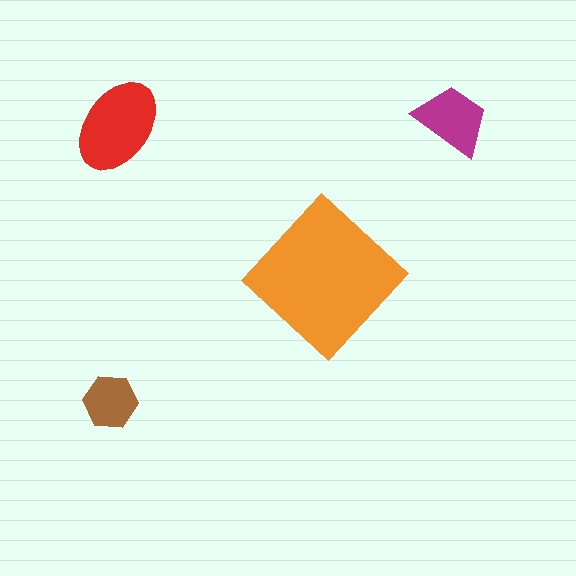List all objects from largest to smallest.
The orange diamond, the red ellipse, the magenta trapezoid, the brown hexagon.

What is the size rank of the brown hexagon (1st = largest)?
4th.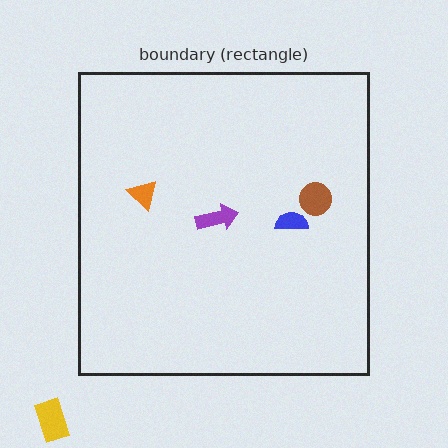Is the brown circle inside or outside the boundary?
Inside.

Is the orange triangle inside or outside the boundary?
Inside.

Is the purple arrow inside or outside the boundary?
Inside.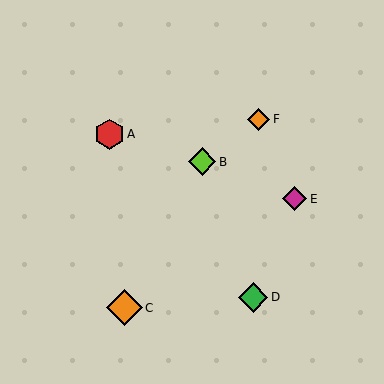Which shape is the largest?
The orange diamond (labeled C) is the largest.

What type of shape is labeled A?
Shape A is a red hexagon.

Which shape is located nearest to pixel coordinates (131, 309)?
The orange diamond (labeled C) at (124, 308) is nearest to that location.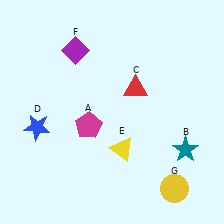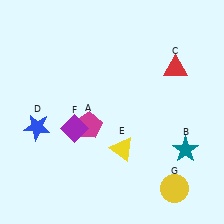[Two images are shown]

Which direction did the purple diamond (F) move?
The purple diamond (F) moved down.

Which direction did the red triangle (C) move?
The red triangle (C) moved right.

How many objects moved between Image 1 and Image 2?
2 objects moved between the two images.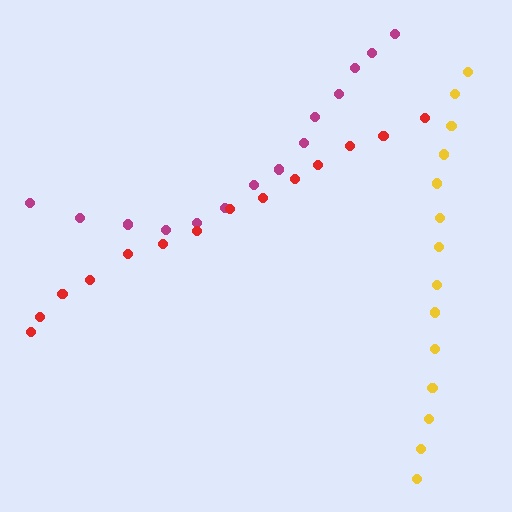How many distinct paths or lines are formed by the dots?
There are 3 distinct paths.